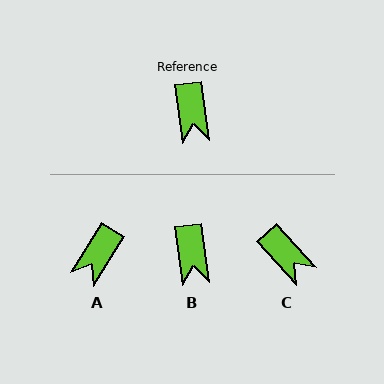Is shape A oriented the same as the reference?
No, it is off by about 39 degrees.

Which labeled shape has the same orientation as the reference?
B.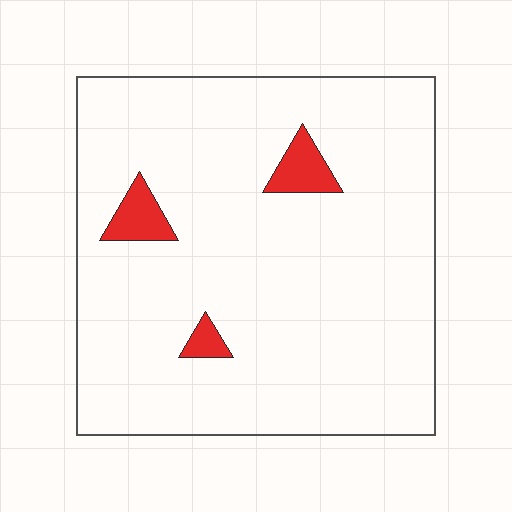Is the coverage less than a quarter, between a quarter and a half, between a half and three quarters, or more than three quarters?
Less than a quarter.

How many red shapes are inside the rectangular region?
3.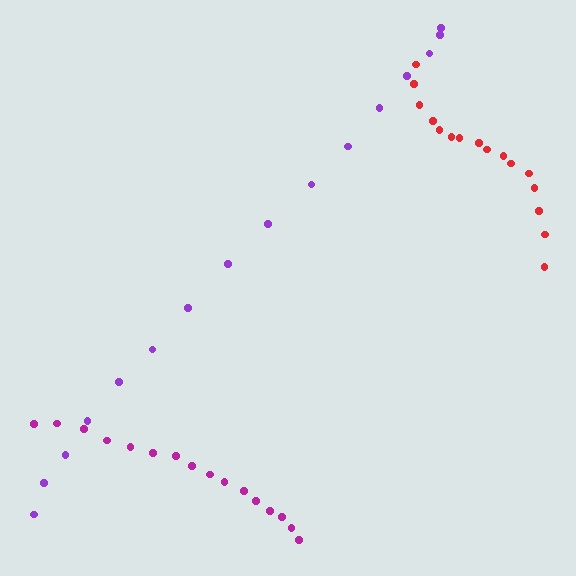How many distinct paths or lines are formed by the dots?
There are 3 distinct paths.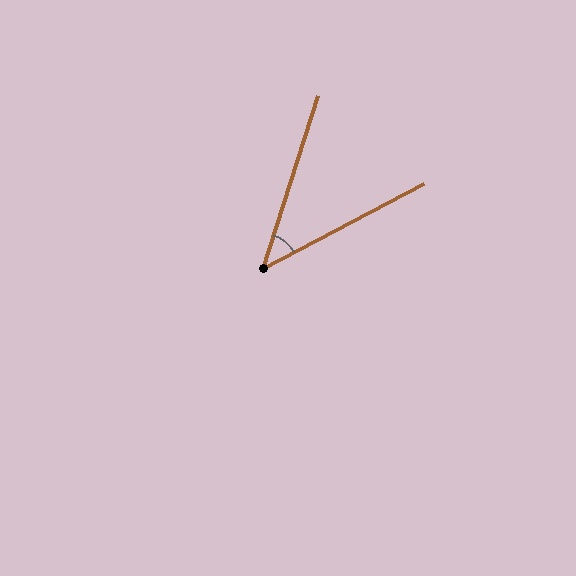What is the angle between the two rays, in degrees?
Approximately 44 degrees.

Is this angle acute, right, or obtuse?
It is acute.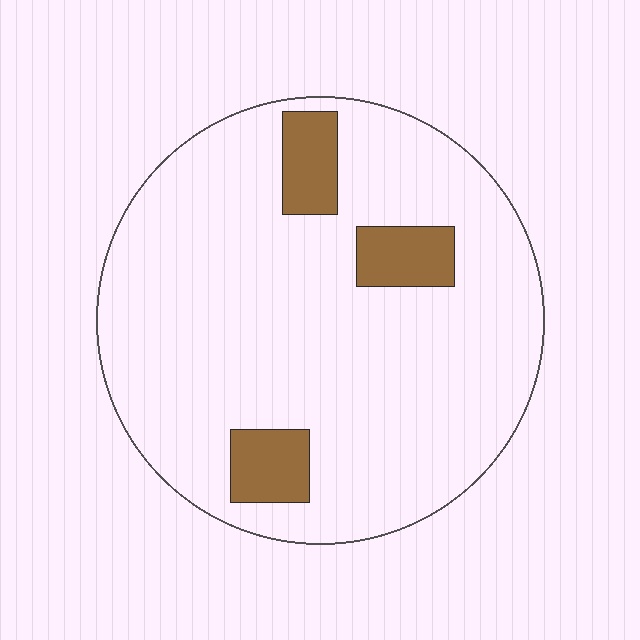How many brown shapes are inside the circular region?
3.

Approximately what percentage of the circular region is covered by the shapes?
Approximately 10%.